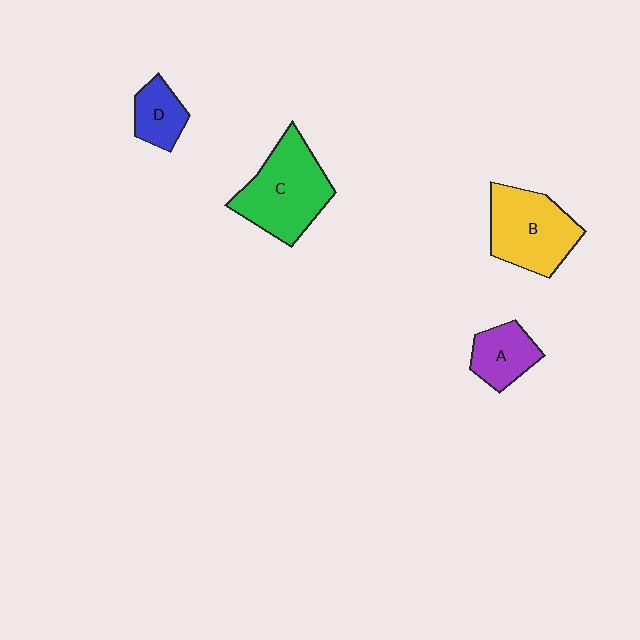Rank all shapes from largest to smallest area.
From largest to smallest: C (green), B (yellow), A (purple), D (blue).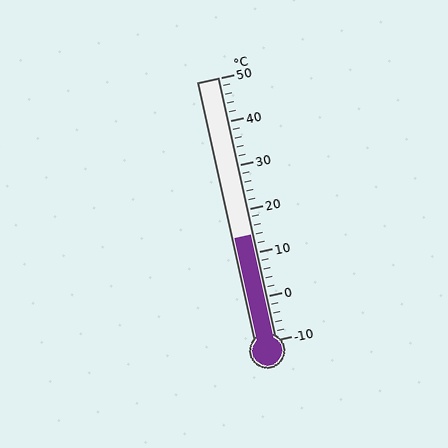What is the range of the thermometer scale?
The thermometer scale ranges from -10°C to 50°C.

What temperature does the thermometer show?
The thermometer shows approximately 14°C.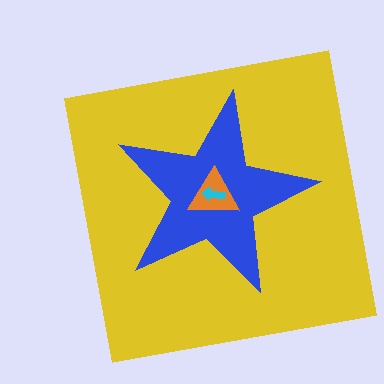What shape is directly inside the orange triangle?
The cyan arrow.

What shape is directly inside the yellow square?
The blue star.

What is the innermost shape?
The cyan arrow.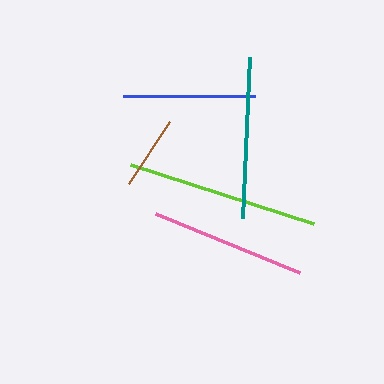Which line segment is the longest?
The lime line is the longest at approximately 193 pixels.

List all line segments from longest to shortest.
From longest to shortest: lime, teal, pink, blue, brown.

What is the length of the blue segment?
The blue segment is approximately 131 pixels long.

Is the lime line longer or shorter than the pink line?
The lime line is longer than the pink line.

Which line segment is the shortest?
The brown line is the shortest at approximately 74 pixels.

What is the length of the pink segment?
The pink segment is approximately 156 pixels long.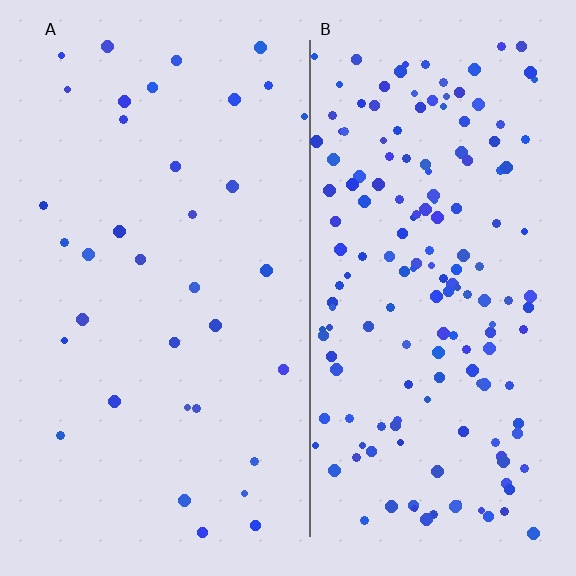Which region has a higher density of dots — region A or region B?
B (the right).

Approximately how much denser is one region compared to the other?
Approximately 4.8× — region B over region A.